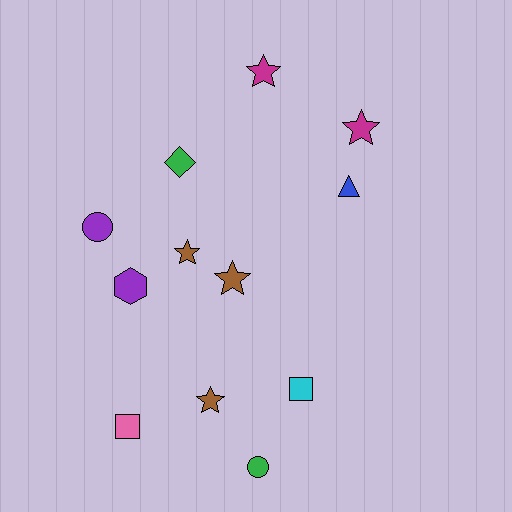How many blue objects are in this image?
There is 1 blue object.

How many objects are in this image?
There are 12 objects.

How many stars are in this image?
There are 5 stars.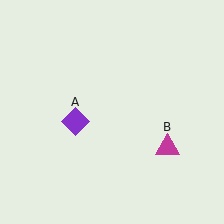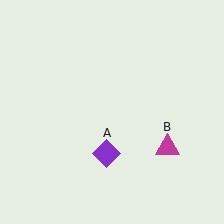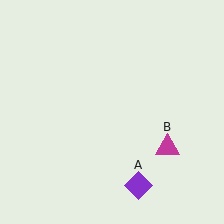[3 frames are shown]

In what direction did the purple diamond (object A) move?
The purple diamond (object A) moved down and to the right.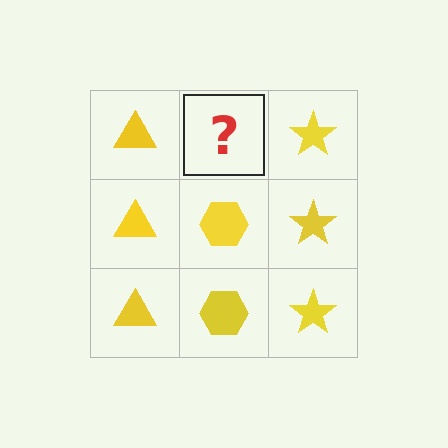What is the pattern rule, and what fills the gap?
The rule is that each column has a consistent shape. The gap should be filled with a yellow hexagon.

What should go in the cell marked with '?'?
The missing cell should contain a yellow hexagon.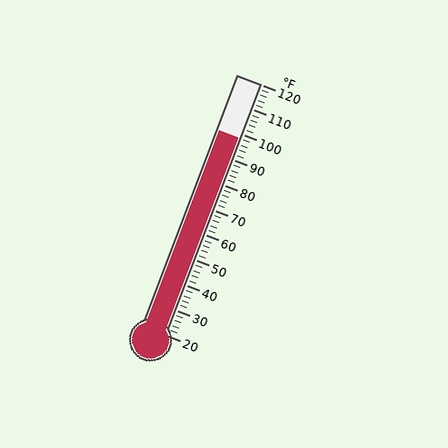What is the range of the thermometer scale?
The thermometer scale ranges from 20°F to 120°F.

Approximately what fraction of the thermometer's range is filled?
The thermometer is filled to approximately 80% of its range.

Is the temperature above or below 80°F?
The temperature is above 80°F.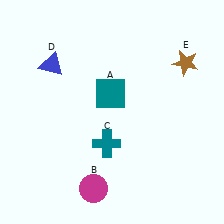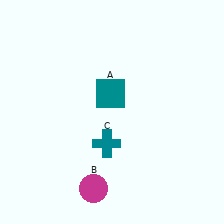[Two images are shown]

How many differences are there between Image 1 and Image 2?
There are 2 differences between the two images.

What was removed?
The brown star (E), the blue triangle (D) were removed in Image 2.